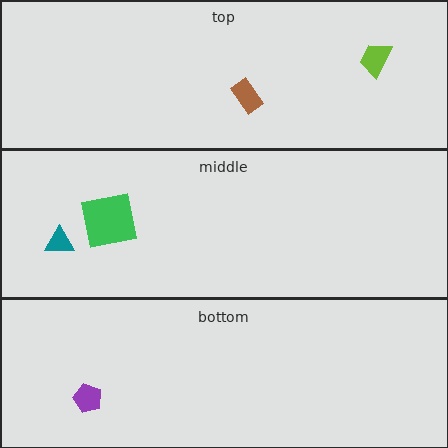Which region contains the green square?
The middle region.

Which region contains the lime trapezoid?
The top region.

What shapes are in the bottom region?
The purple pentagon.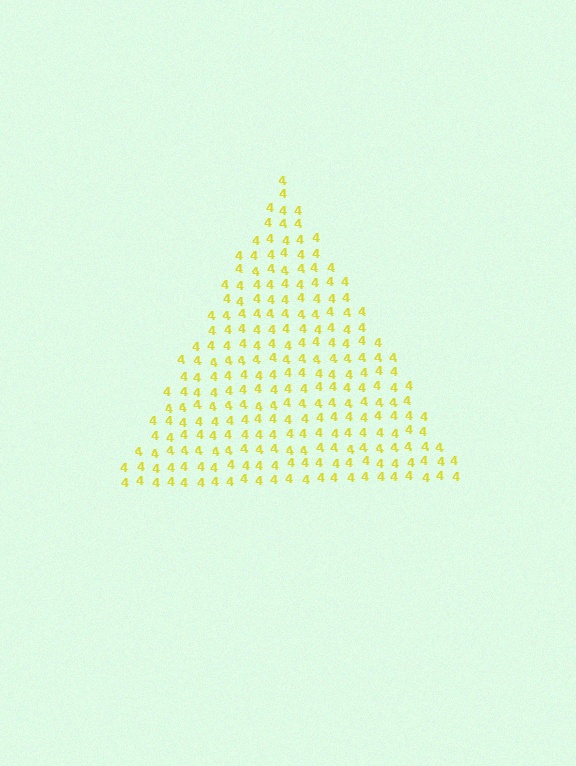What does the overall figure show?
The overall figure shows a triangle.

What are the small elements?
The small elements are digit 4's.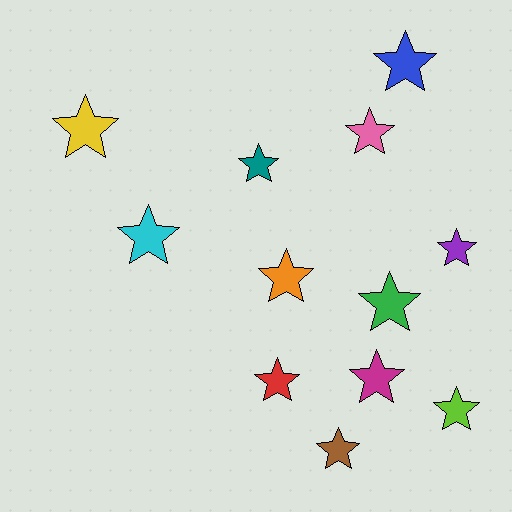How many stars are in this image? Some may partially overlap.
There are 12 stars.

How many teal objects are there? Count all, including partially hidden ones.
There is 1 teal object.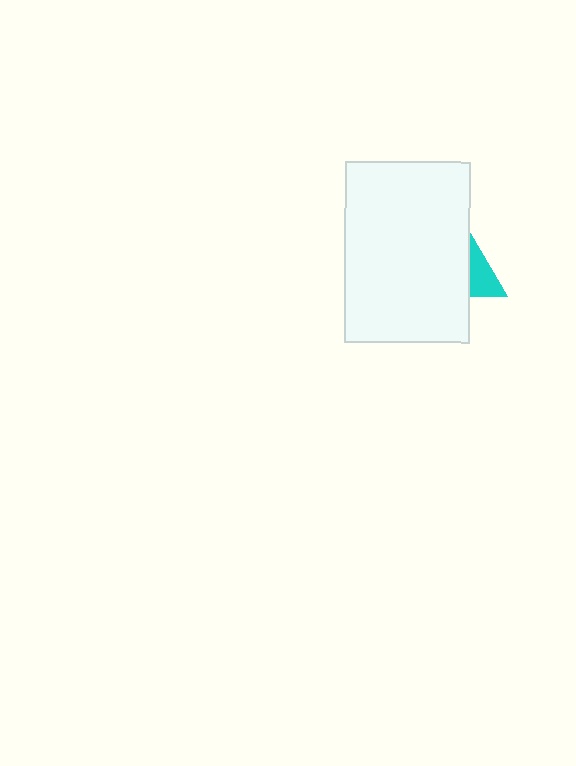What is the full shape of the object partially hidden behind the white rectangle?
The partially hidden object is a cyan triangle.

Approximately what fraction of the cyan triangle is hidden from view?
Roughly 63% of the cyan triangle is hidden behind the white rectangle.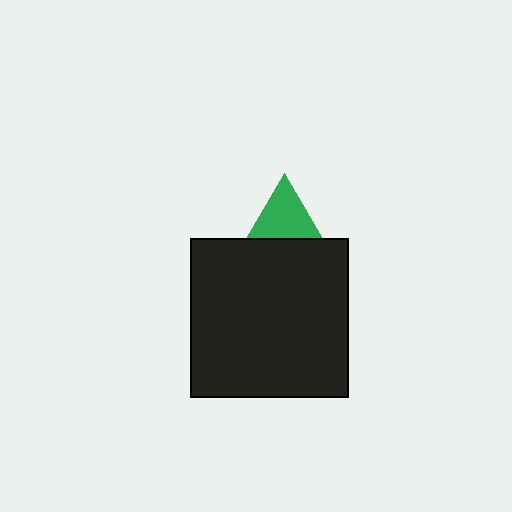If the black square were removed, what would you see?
You would see the complete green triangle.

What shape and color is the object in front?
The object in front is a black square.